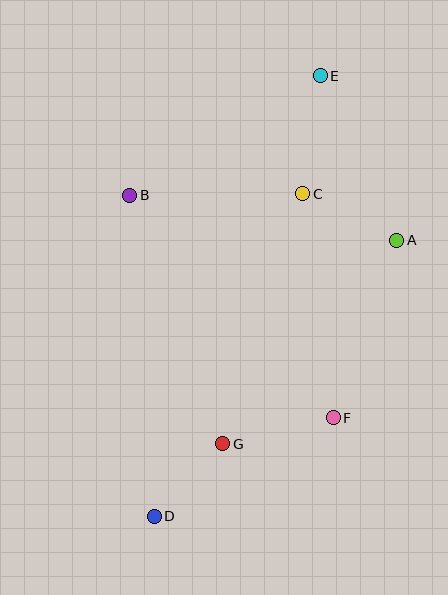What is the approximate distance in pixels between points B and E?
The distance between B and E is approximately 225 pixels.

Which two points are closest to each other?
Points D and G are closest to each other.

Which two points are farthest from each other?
Points D and E are farthest from each other.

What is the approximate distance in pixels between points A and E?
The distance between A and E is approximately 181 pixels.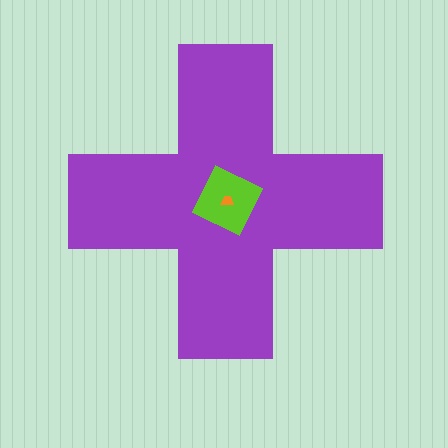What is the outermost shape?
The purple cross.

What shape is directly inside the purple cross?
The lime square.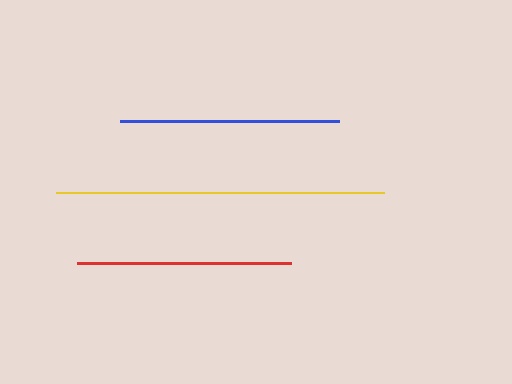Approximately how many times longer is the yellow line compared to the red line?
The yellow line is approximately 1.5 times the length of the red line.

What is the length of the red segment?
The red segment is approximately 214 pixels long.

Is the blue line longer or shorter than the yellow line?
The yellow line is longer than the blue line.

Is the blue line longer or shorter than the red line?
The blue line is longer than the red line.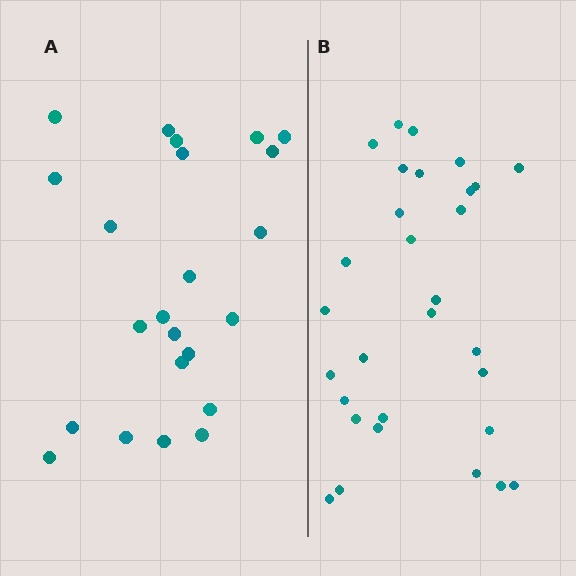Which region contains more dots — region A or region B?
Region B (the right region) has more dots.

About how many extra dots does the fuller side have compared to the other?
Region B has roughly 8 or so more dots than region A.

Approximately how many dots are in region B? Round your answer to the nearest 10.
About 30 dots.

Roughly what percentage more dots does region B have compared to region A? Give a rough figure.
About 30% more.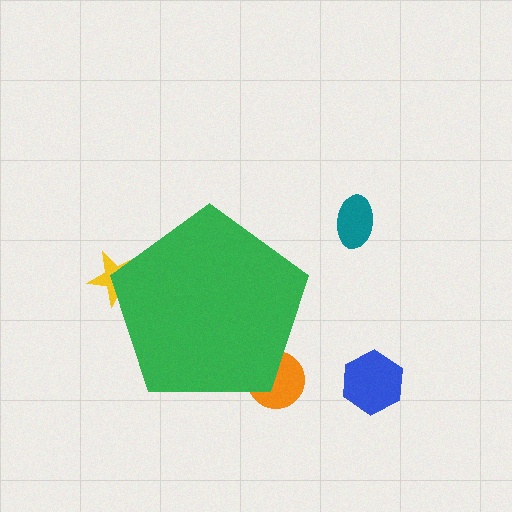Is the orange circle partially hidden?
Yes, the orange circle is partially hidden behind the green pentagon.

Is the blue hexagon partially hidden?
No, the blue hexagon is fully visible.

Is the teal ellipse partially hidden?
No, the teal ellipse is fully visible.